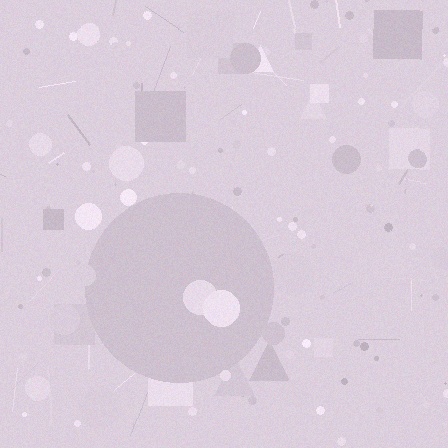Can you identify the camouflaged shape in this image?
The camouflaged shape is a circle.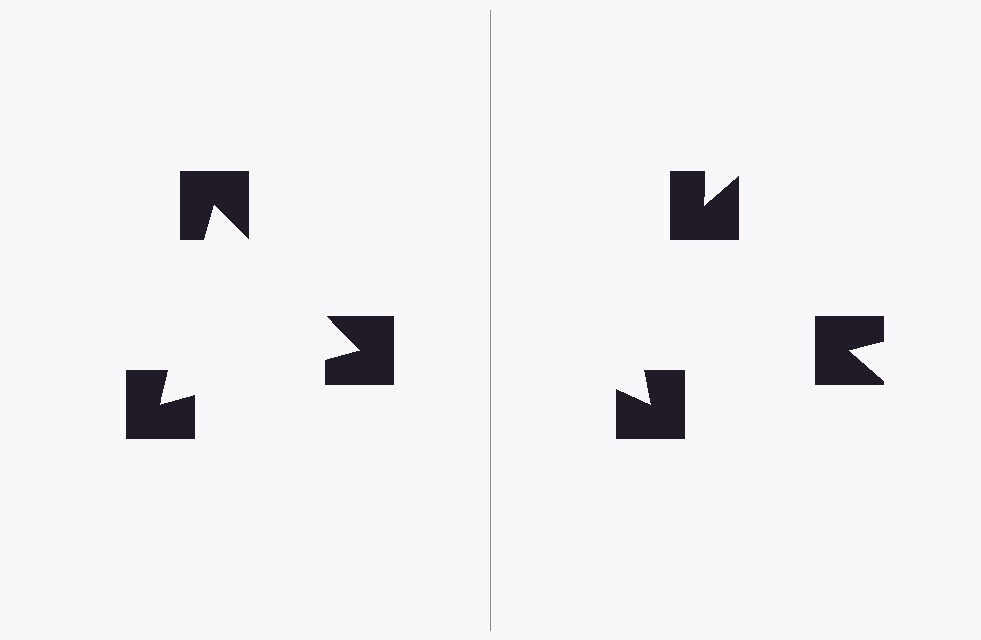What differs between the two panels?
The notched squares are positioned identically on both sides; only the wedge orientations differ. On the left they align to a triangle; on the right they are misaligned.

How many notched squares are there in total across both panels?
6 — 3 on each side.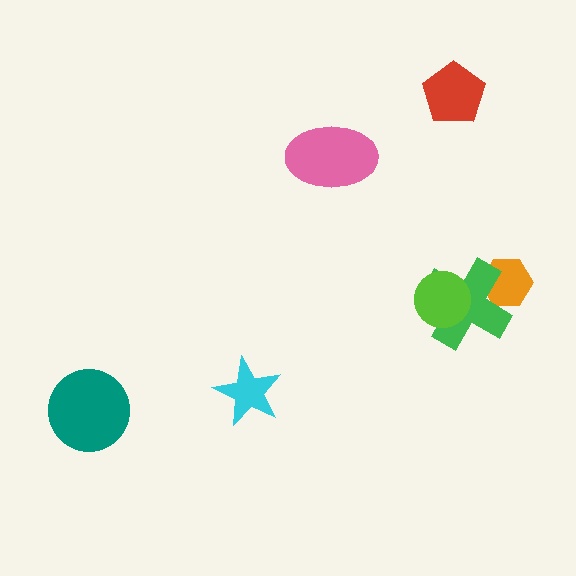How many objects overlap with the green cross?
2 objects overlap with the green cross.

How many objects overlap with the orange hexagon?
1 object overlaps with the orange hexagon.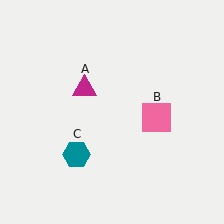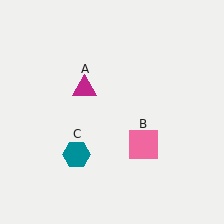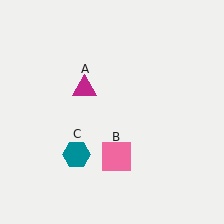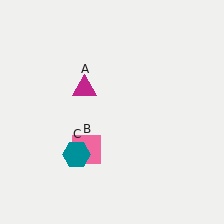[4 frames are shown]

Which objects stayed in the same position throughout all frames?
Magenta triangle (object A) and teal hexagon (object C) remained stationary.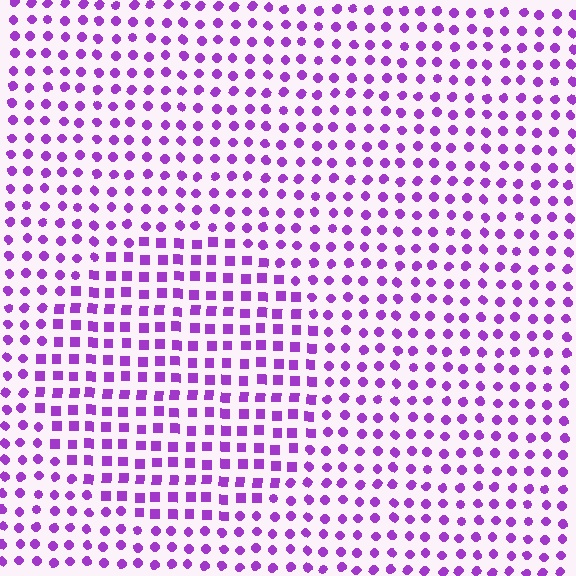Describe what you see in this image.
The image is filled with small purple elements arranged in a uniform grid. A circle-shaped region contains squares, while the surrounding area contains circles. The boundary is defined purely by the change in element shape.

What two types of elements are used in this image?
The image uses squares inside the circle region and circles outside it.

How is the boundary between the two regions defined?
The boundary is defined by a change in element shape: squares inside vs. circles outside. All elements share the same color and spacing.